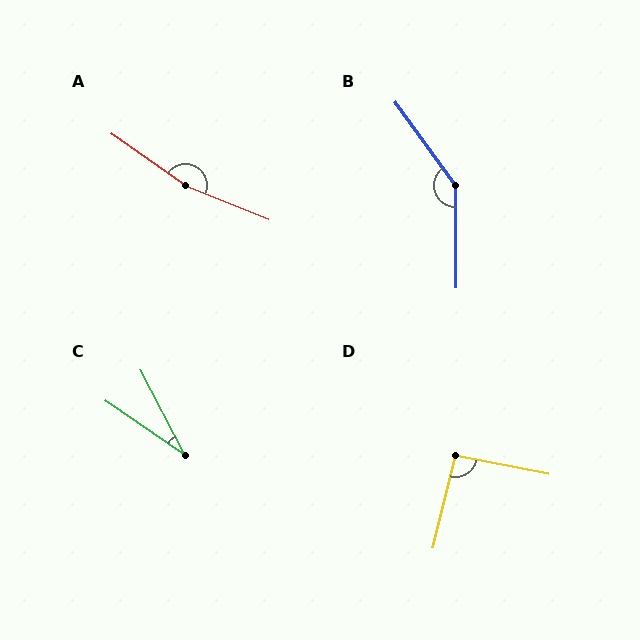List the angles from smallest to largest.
C (28°), D (92°), B (144°), A (167°).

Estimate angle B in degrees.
Approximately 144 degrees.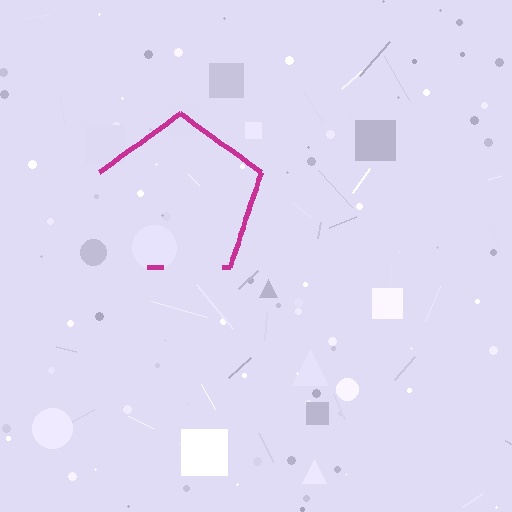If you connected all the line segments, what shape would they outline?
They would outline a pentagon.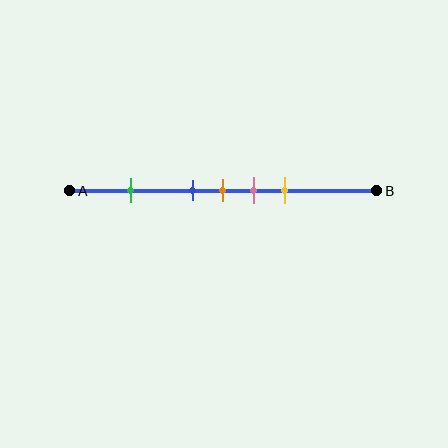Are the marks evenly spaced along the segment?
No, the marks are not evenly spaced.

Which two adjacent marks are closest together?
The blue and orange marks are the closest adjacent pair.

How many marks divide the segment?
There are 5 marks dividing the segment.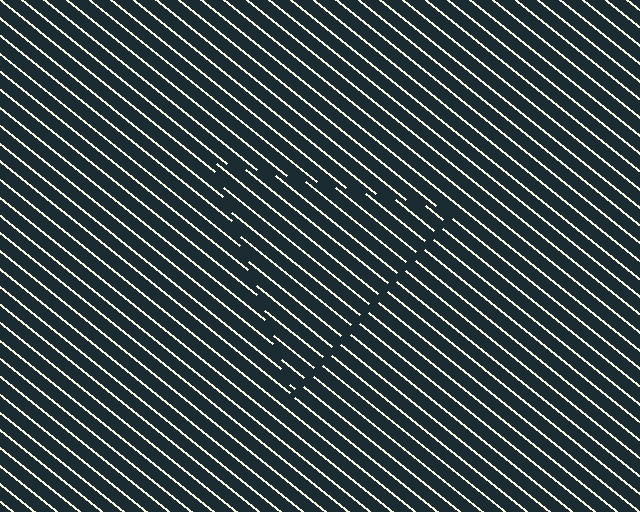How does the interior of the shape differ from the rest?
The interior of the shape contains the same grating, shifted by half a period — the contour is defined by the phase discontinuity where line-ends from the inner and outer gratings abut.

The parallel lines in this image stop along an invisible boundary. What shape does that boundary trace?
An illusory triangle. The interior of the shape contains the same grating, shifted by half a period — the contour is defined by the phase discontinuity where line-ends from the inner and outer gratings abut.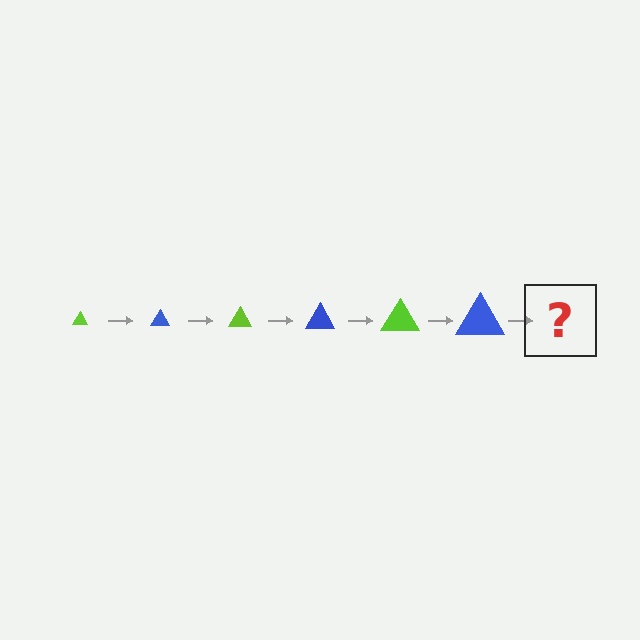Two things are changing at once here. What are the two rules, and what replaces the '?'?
The two rules are that the triangle grows larger each step and the color cycles through lime and blue. The '?' should be a lime triangle, larger than the previous one.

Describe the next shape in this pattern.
It should be a lime triangle, larger than the previous one.